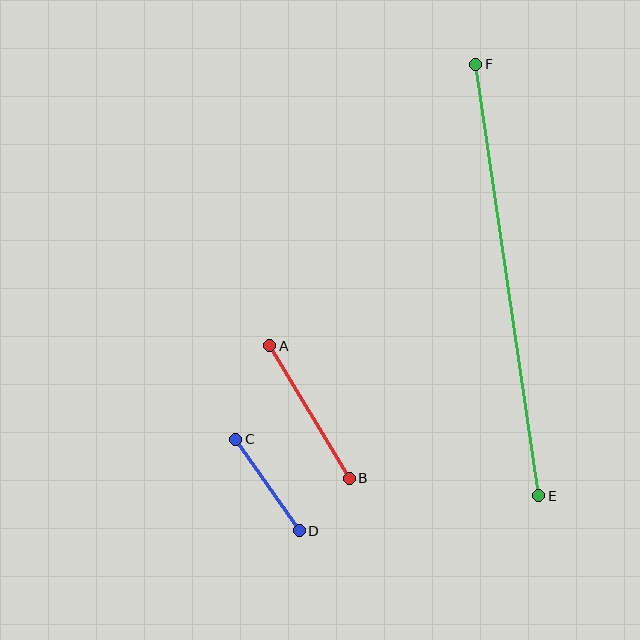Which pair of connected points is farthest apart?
Points E and F are farthest apart.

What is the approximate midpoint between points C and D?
The midpoint is at approximately (267, 485) pixels.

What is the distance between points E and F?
The distance is approximately 436 pixels.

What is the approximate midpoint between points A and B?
The midpoint is at approximately (309, 412) pixels.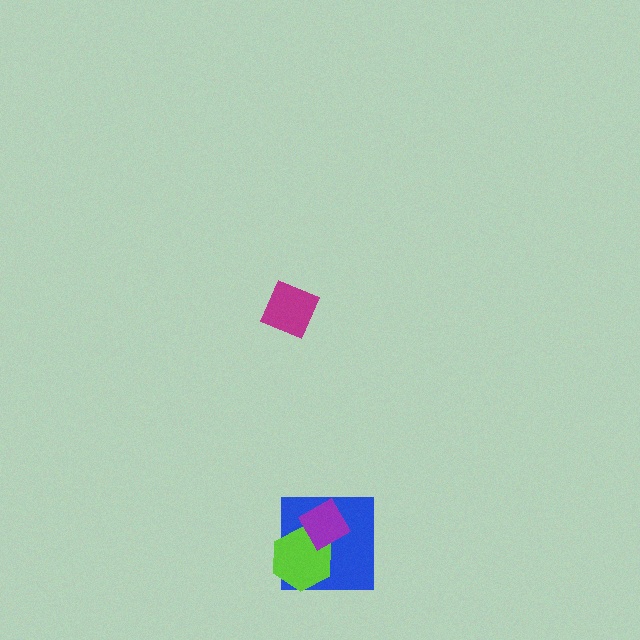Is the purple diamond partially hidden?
No, no other shape covers it.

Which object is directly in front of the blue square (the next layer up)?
The lime hexagon is directly in front of the blue square.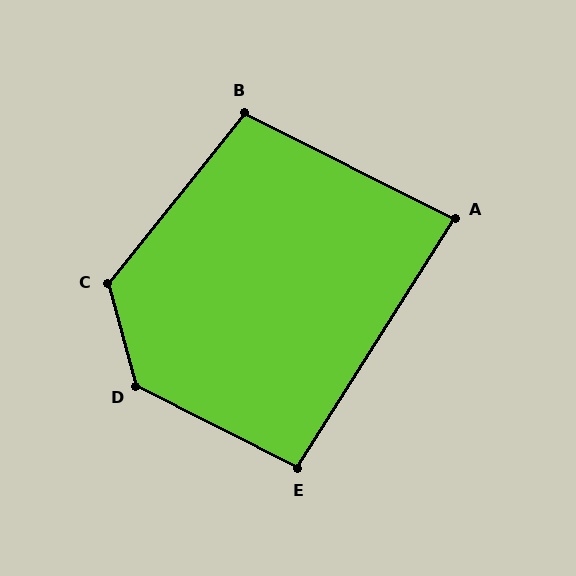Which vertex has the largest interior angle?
D, at approximately 133 degrees.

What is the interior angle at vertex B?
Approximately 102 degrees (obtuse).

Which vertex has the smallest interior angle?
A, at approximately 85 degrees.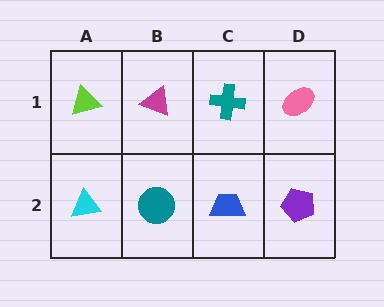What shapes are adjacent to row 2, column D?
A pink ellipse (row 1, column D), a blue trapezoid (row 2, column C).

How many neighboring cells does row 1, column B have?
3.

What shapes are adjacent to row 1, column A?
A cyan triangle (row 2, column A), a magenta triangle (row 1, column B).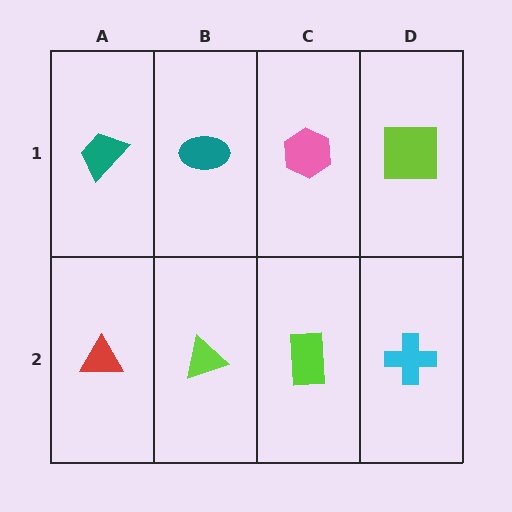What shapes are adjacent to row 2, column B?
A teal ellipse (row 1, column B), a red triangle (row 2, column A), a lime rectangle (row 2, column C).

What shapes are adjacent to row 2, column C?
A pink hexagon (row 1, column C), a lime triangle (row 2, column B), a cyan cross (row 2, column D).